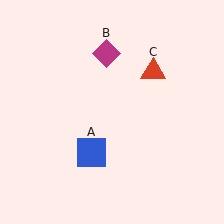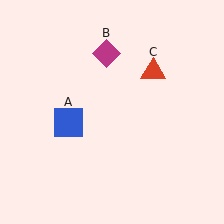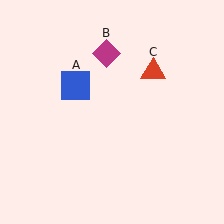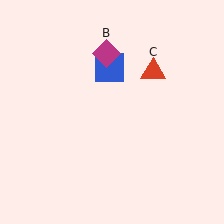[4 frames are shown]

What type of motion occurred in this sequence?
The blue square (object A) rotated clockwise around the center of the scene.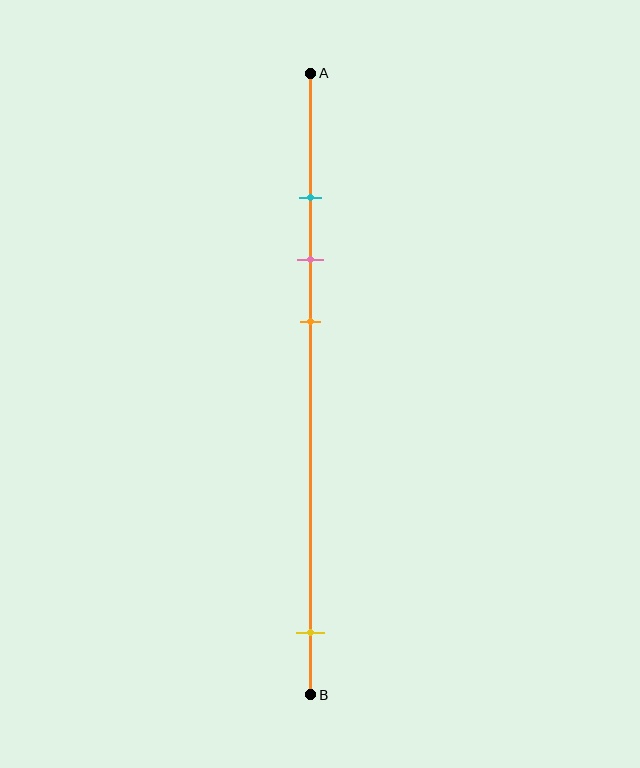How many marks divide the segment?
There are 4 marks dividing the segment.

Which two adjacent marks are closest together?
The cyan and pink marks are the closest adjacent pair.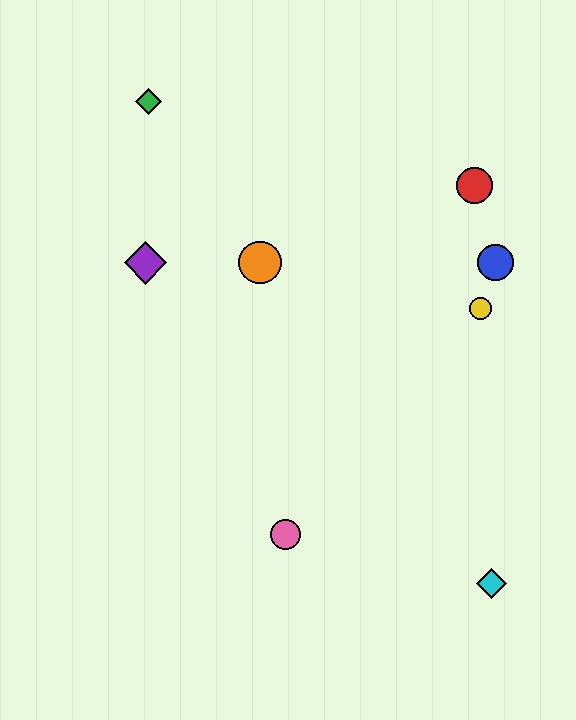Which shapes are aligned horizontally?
The blue circle, the purple diamond, the orange circle are aligned horizontally.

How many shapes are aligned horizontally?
3 shapes (the blue circle, the purple diamond, the orange circle) are aligned horizontally.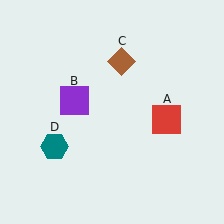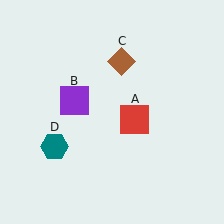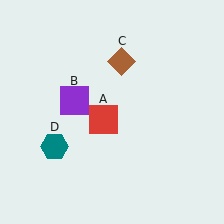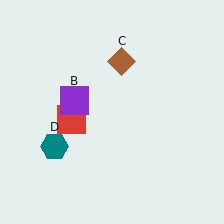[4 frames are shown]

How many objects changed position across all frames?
1 object changed position: red square (object A).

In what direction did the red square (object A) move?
The red square (object A) moved left.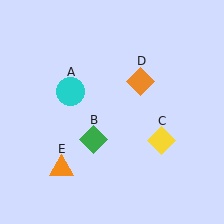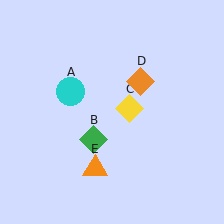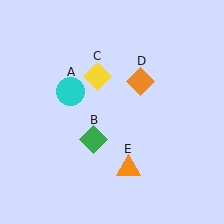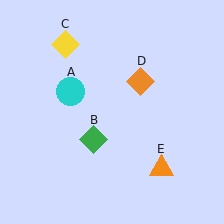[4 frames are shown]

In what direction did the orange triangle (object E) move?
The orange triangle (object E) moved right.